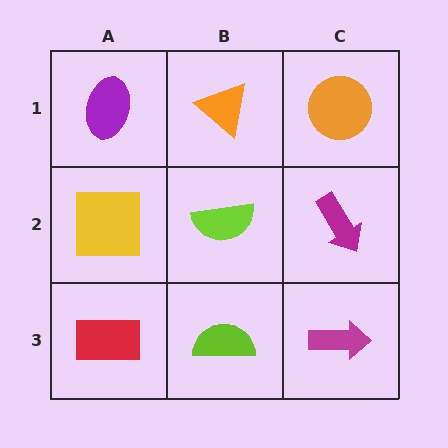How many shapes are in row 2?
3 shapes.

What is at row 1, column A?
A purple ellipse.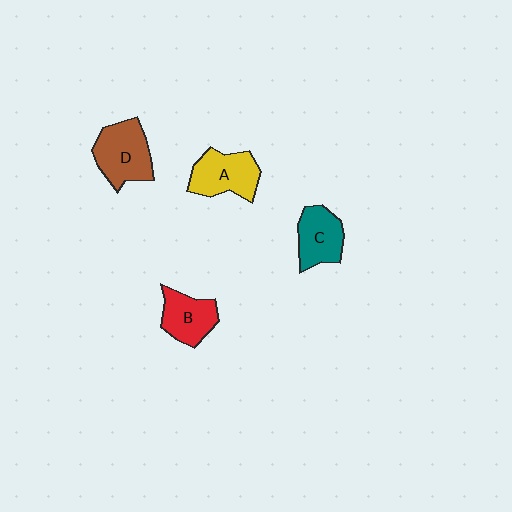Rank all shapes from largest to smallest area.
From largest to smallest: D (brown), A (yellow), C (teal), B (red).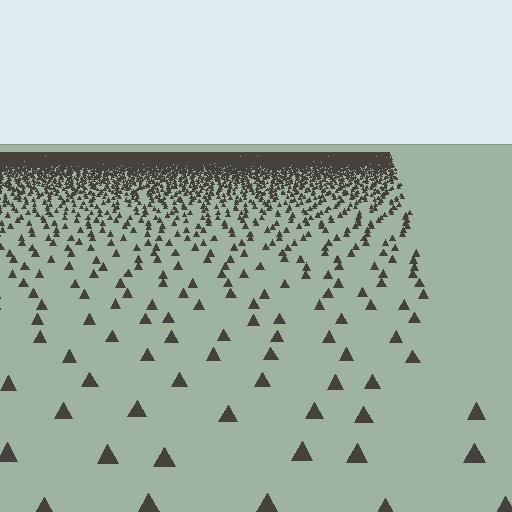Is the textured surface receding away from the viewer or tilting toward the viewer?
The surface is receding away from the viewer. Texture elements get smaller and denser toward the top.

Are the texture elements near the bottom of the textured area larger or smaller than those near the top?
Larger. Near the bottom, elements are closer to the viewer and appear at a bigger on-screen size.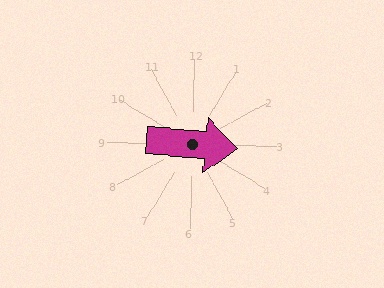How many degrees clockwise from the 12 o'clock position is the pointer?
Approximately 94 degrees.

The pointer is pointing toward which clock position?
Roughly 3 o'clock.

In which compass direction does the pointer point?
East.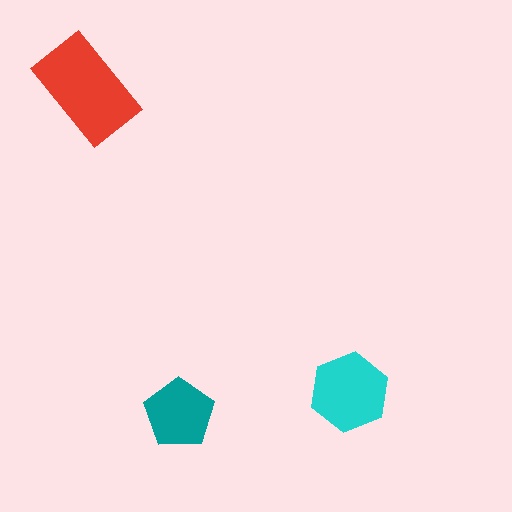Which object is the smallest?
The teal pentagon.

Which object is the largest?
The red rectangle.